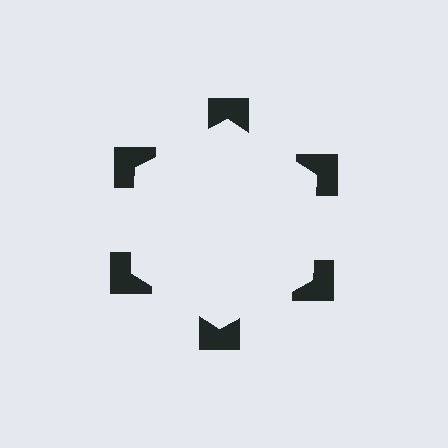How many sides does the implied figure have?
6 sides.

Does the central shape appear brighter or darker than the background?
It typically appears slightly brighter than the background, even though no actual brightness change is drawn.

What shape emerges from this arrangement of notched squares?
An illusory hexagon — its edges are inferred from the aligned wedge cuts in the notched squares, not physically drawn.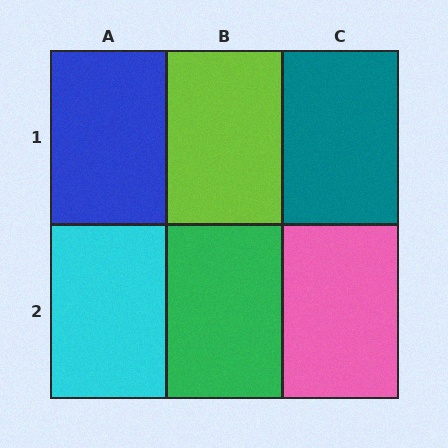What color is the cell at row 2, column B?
Green.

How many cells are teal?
1 cell is teal.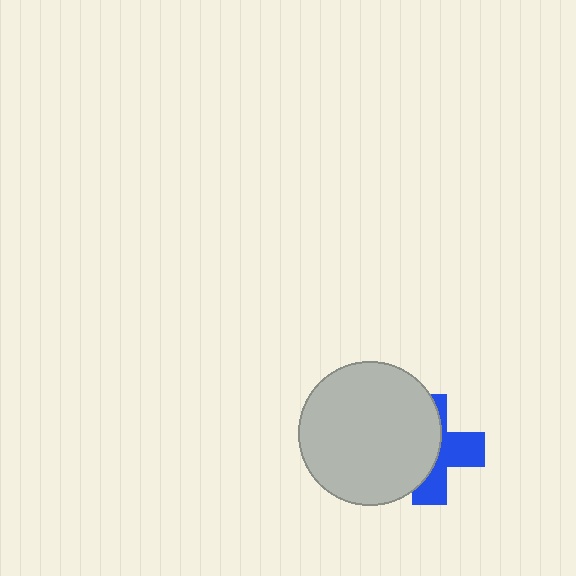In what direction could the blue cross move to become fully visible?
The blue cross could move right. That would shift it out from behind the light gray circle entirely.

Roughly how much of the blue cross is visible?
About half of it is visible (roughly 45%).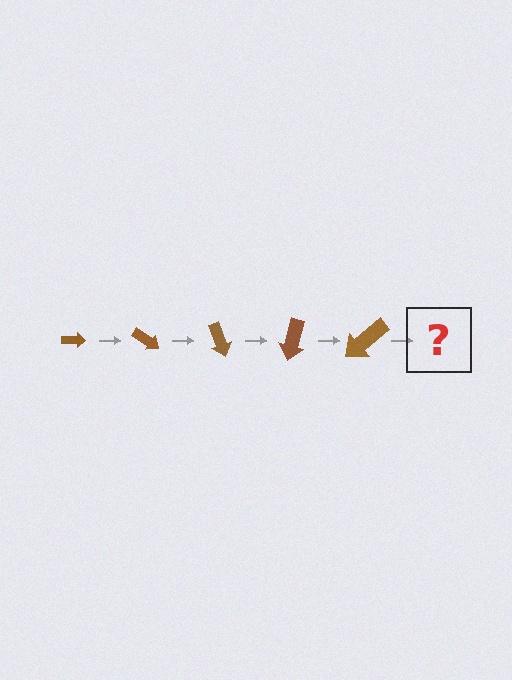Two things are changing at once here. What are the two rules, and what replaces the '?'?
The two rules are that the arrow grows larger each step and it rotates 35 degrees each step. The '?' should be an arrow, larger than the previous one and rotated 175 degrees from the start.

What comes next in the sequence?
The next element should be an arrow, larger than the previous one and rotated 175 degrees from the start.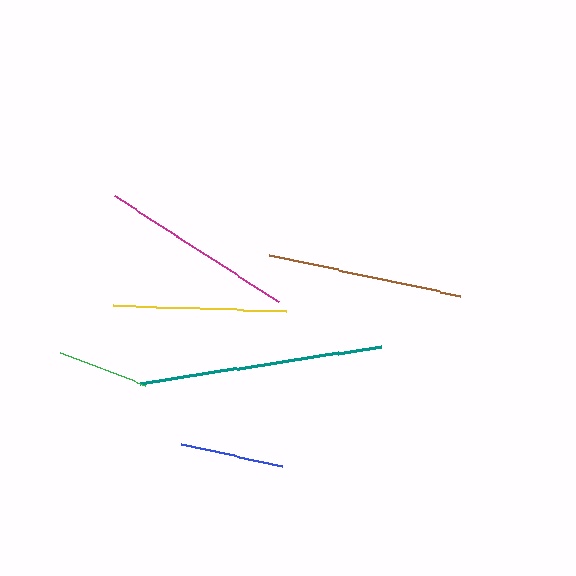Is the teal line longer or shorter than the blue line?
The teal line is longer than the blue line.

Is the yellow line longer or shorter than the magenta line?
The magenta line is longer than the yellow line.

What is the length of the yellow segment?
The yellow segment is approximately 172 pixels long.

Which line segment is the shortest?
The green line is the shortest at approximately 91 pixels.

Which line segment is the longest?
The teal line is the longest at approximately 244 pixels.